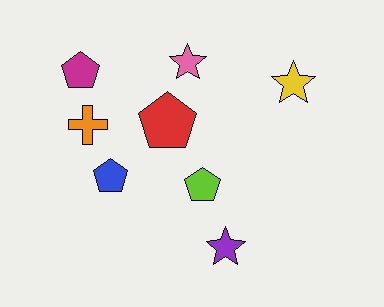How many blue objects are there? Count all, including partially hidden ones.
There is 1 blue object.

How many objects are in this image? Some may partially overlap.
There are 8 objects.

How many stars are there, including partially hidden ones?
There are 3 stars.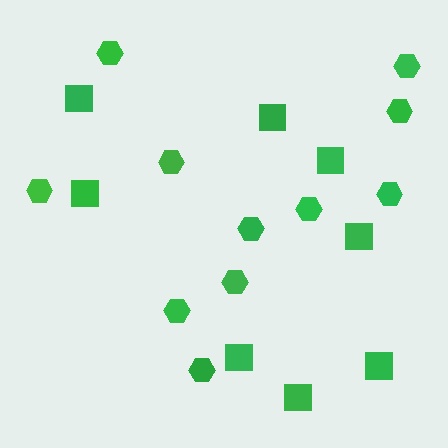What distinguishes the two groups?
There are 2 groups: one group of squares (8) and one group of hexagons (11).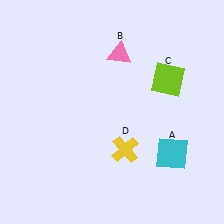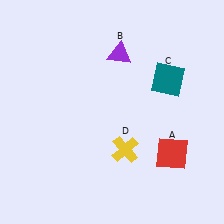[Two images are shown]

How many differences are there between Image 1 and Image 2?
There are 3 differences between the two images.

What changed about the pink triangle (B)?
In Image 1, B is pink. In Image 2, it changed to purple.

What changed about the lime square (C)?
In Image 1, C is lime. In Image 2, it changed to teal.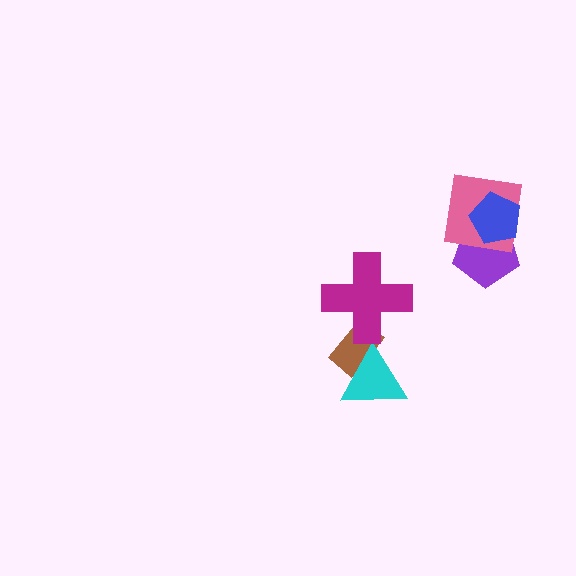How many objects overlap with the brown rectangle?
2 objects overlap with the brown rectangle.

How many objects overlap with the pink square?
2 objects overlap with the pink square.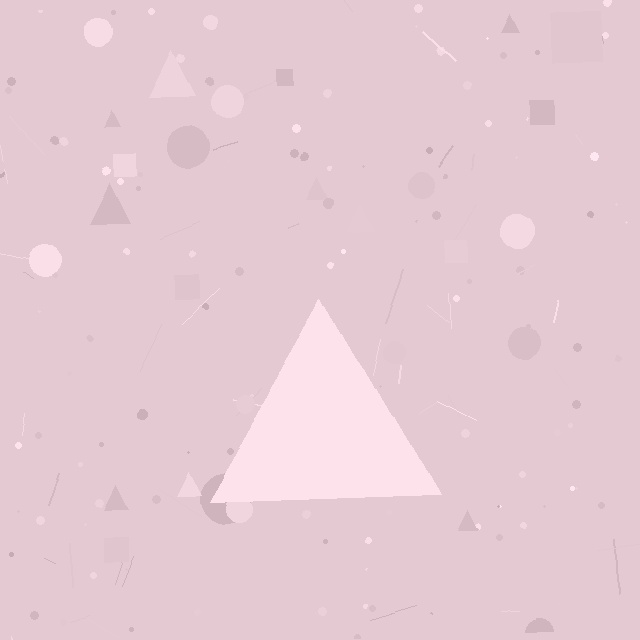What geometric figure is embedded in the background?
A triangle is embedded in the background.